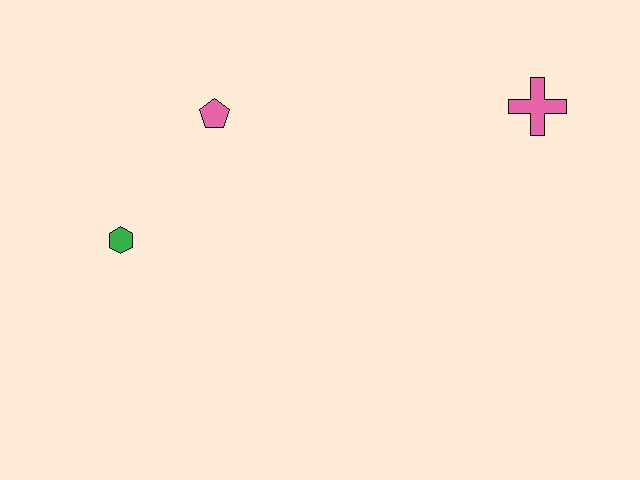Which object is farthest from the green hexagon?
The pink cross is farthest from the green hexagon.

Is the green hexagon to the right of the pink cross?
No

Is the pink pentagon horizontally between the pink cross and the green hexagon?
Yes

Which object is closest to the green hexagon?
The pink pentagon is closest to the green hexagon.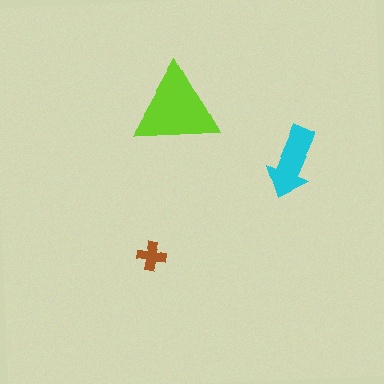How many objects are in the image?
There are 3 objects in the image.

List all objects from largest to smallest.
The lime triangle, the cyan arrow, the brown cross.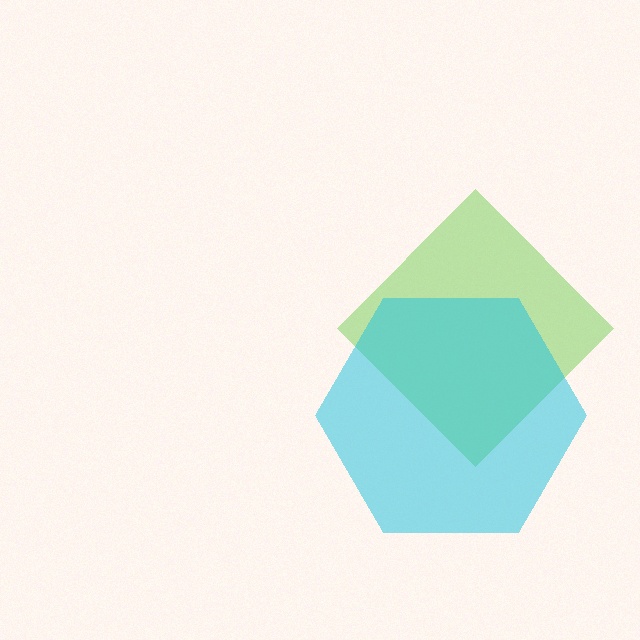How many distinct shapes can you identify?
There are 2 distinct shapes: a lime diamond, a cyan hexagon.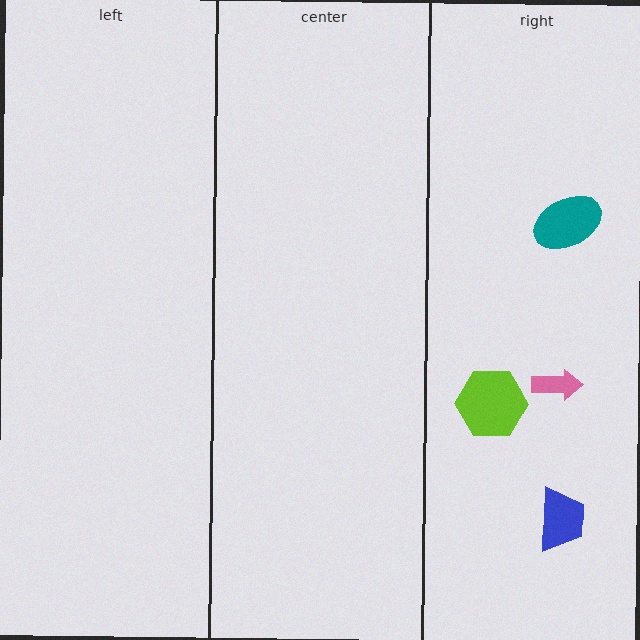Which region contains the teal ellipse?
The right region.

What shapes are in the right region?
The teal ellipse, the blue trapezoid, the pink arrow, the lime hexagon.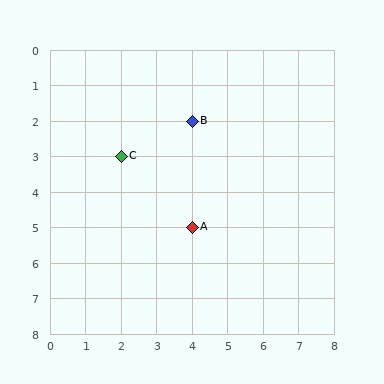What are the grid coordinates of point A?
Point A is at grid coordinates (4, 5).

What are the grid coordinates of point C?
Point C is at grid coordinates (2, 3).